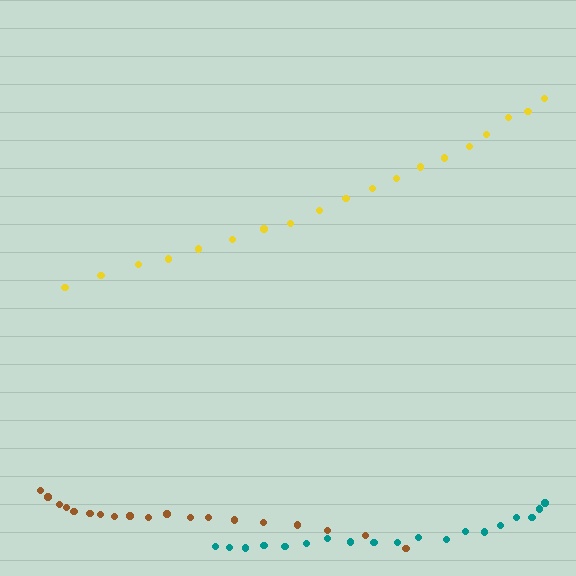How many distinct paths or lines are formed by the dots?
There are 3 distinct paths.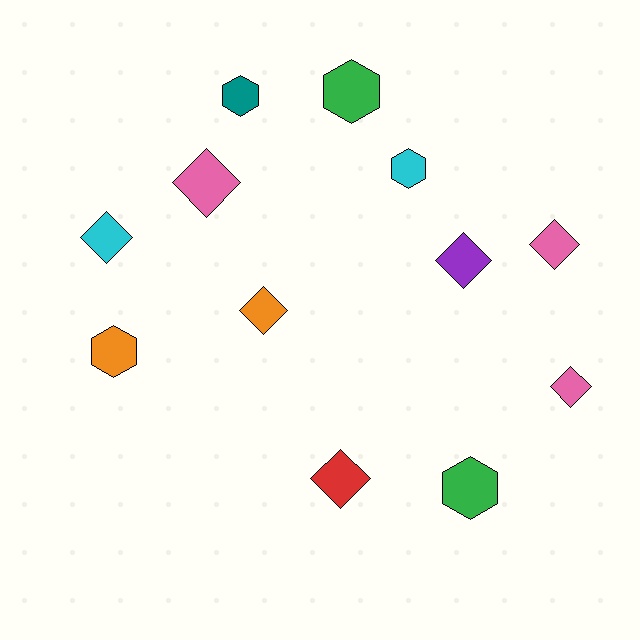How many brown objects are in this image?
There are no brown objects.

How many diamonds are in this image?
There are 7 diamonds.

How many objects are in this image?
There are 12 objects.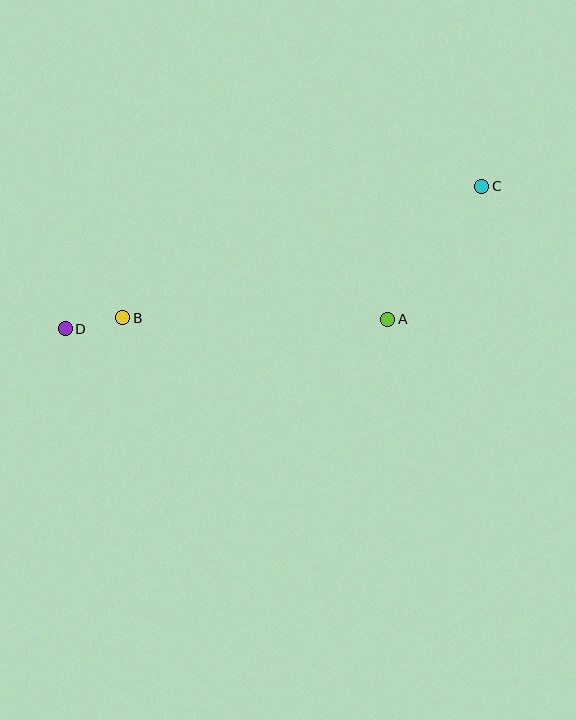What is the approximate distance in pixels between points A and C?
The distance between A and C is approximately 163 pixels.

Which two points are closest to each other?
Points B and D are closest to each other.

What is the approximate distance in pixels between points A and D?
The distance between A and D is approximately 323 pixels.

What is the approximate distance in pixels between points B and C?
The distance between B and C is approximately 382 pixels.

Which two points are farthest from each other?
Points C and D are farthest from each other.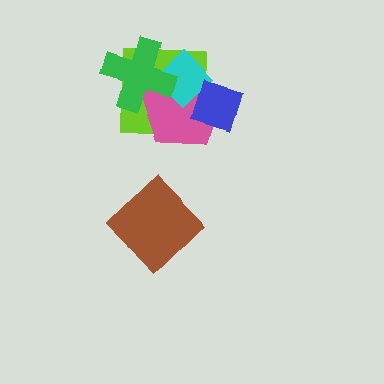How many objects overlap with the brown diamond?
0 objects overlap with the brown diamond.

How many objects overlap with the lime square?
4 objects overlap with the lime square.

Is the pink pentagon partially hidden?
Yes, it is partially covered by another shape.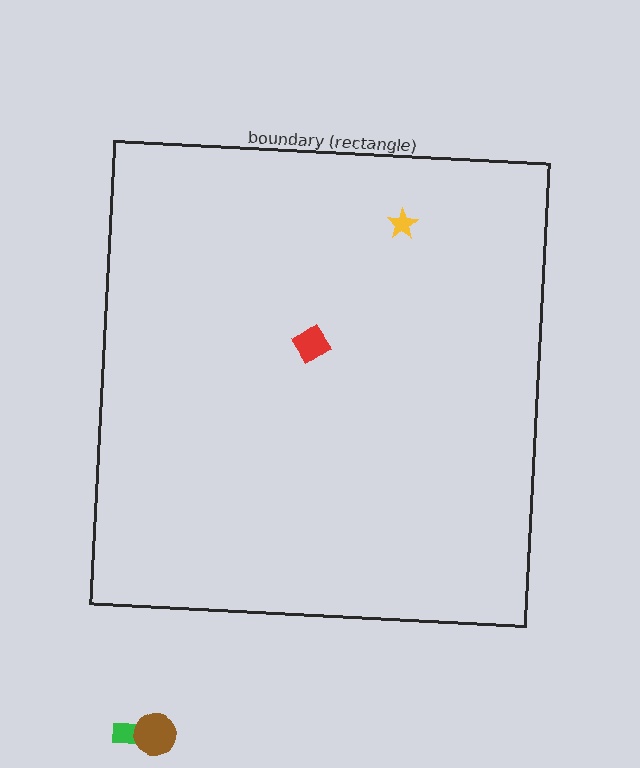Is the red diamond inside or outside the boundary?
Inside.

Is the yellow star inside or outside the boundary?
Inside.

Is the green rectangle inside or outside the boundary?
Outside.